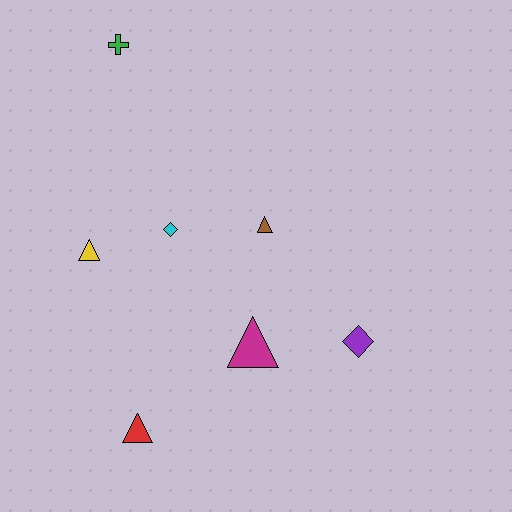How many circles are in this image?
There are no circles.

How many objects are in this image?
There are 7 objects.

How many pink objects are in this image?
There are no pink objects.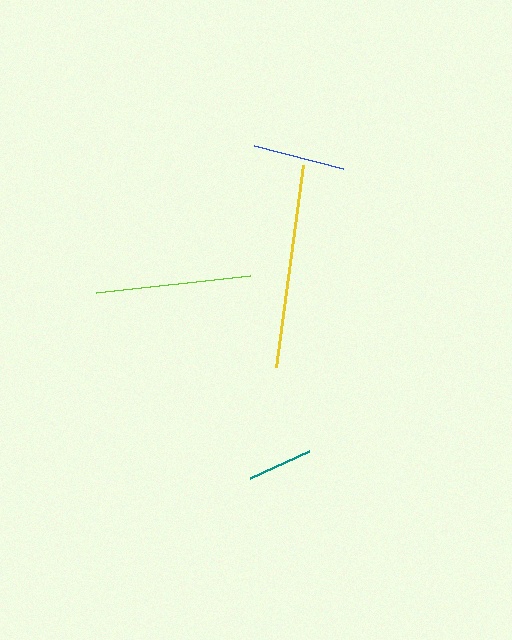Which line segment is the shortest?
The teal line is the shortest at approximately 64 pixels.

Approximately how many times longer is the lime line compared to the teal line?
The lime line is approximately 2.4 times the length of the teal line.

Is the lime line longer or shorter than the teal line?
The lime line is longer than the teal line.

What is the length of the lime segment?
The lime segment is approximately 154 pixels long.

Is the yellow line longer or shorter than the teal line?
The yellow line is longer than the teal line.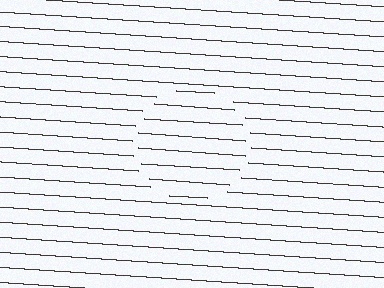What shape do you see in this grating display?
An illusory circle. The interior of the shape contains the same grating, shifted by half a period — the contour is defined by the phase discontinuity where line-ends from the inner and outer gratings abut.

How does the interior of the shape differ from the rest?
The interior of the shape contains the same grating, shifted by half a period — the contour is defined by the phase discontinuity where line-ends from the inner and outer gratings abut.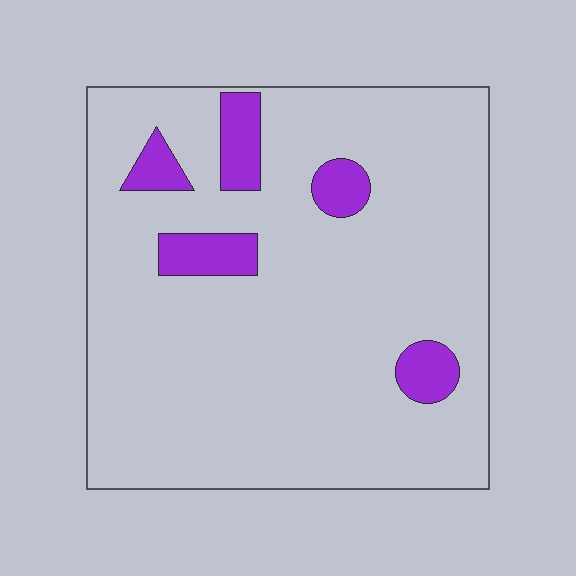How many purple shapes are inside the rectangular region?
5.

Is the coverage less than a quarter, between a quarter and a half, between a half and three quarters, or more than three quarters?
Less than a quarter.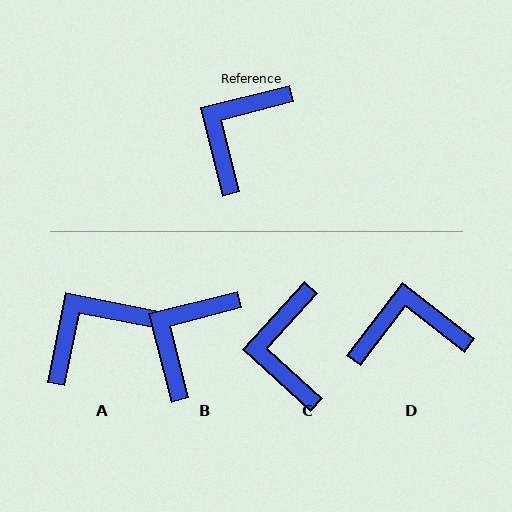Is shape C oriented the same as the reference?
No, it is off by about 34 degrees.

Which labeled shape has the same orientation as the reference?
B.